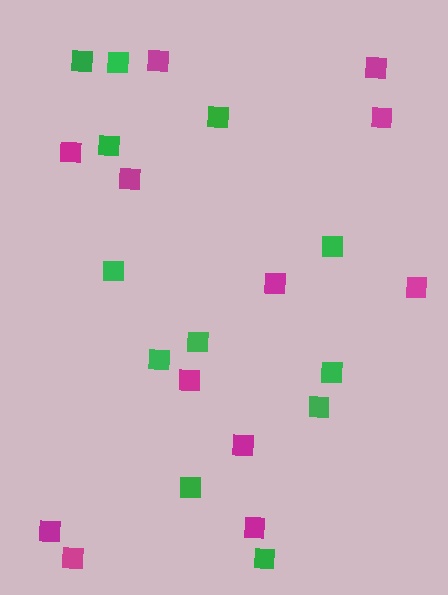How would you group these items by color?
There are 2 groups: one group of magenta squares (12) and one group of green squares (12).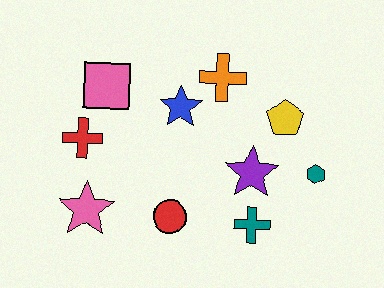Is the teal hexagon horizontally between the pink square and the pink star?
No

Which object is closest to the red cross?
The pink square is closest to the red cross.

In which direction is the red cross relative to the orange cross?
The red cross is to the left of the orange cross.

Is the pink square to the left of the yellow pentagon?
Yes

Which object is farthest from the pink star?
The teal hexagon is farthest from the pink star.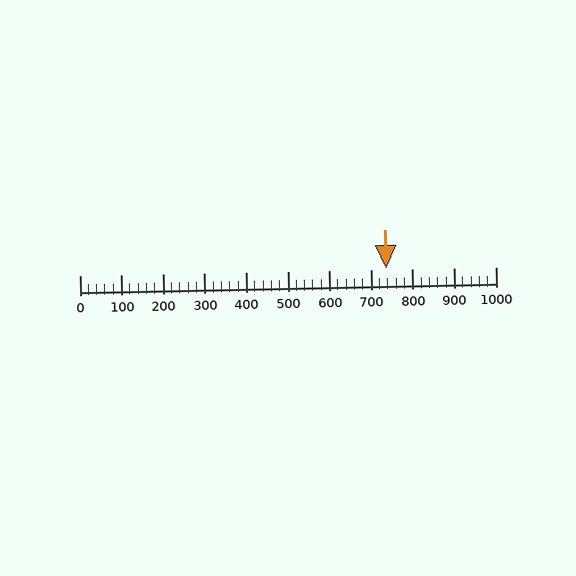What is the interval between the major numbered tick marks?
The major tick marks are spaced 100 units apart.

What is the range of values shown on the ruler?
The ruler shows values from 0 to 1000.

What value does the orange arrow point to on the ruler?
The orange arrow points to approximately 737.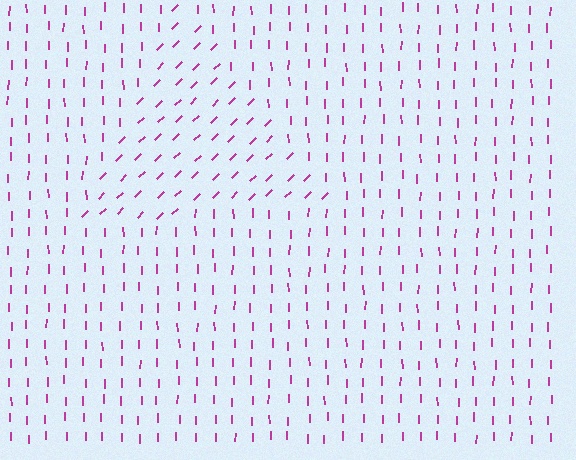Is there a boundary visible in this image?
Yes, there is a texture boundary formed by a change in line orientation.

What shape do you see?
I see a triangle.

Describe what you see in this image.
The image is filled with small magenta line segments. A triangle region in the image has lines oriented differently from the surrounding lines, creating a visible texture boundary.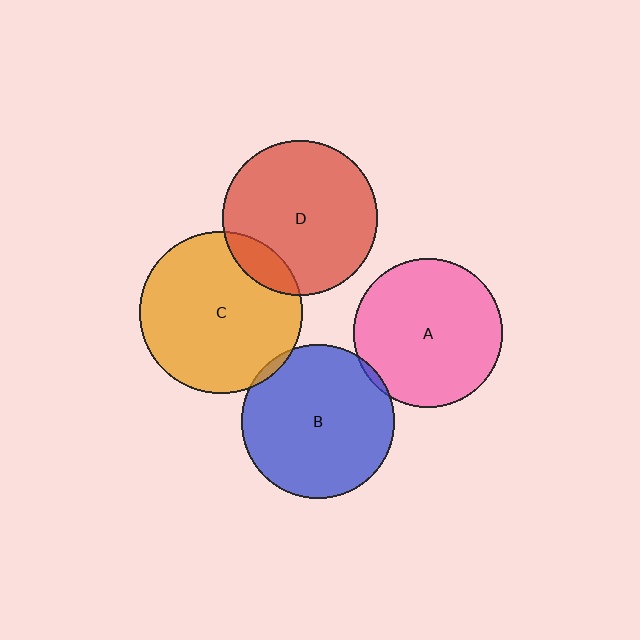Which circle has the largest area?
Circle C (orange).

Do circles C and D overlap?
Yes.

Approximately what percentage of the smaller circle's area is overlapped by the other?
Approximately 15%.